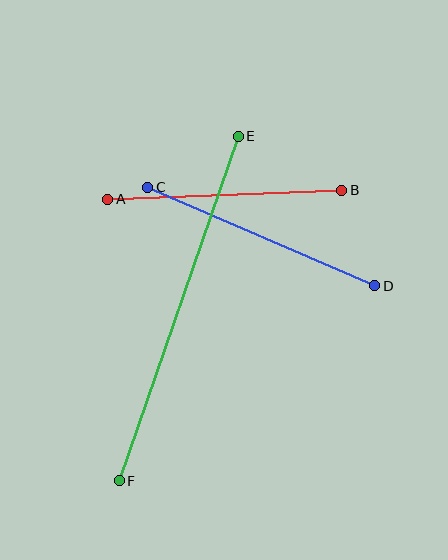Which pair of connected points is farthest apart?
Points E and F are farthest apart.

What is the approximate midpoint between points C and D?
The midpoint is at approximately (261, 237) pixels.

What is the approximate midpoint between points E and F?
The midpoint is at approximately (179, 308) pixels.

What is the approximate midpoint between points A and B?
The midpoint is at approximately (225, 195) pixels.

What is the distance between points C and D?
The distance is approximately 248 pixels.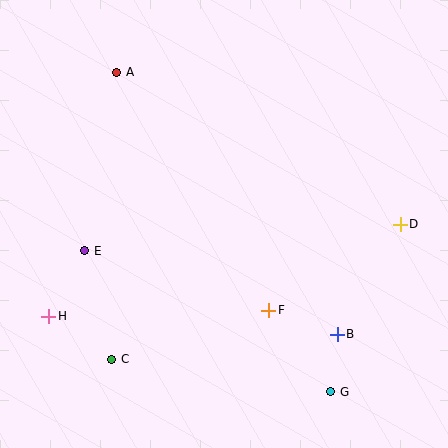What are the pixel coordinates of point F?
Point F is at (269, 310).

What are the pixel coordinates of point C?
Point C is at (112, 359).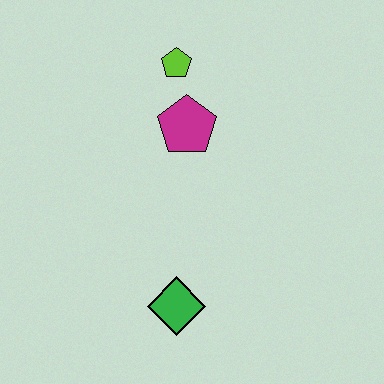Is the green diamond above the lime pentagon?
No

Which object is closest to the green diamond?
The magenta pentagon is closest to the green diamond.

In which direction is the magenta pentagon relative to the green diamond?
The magenta pentagon is above the green diamond.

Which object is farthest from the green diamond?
The lime pentagon is farthest from the green diamond.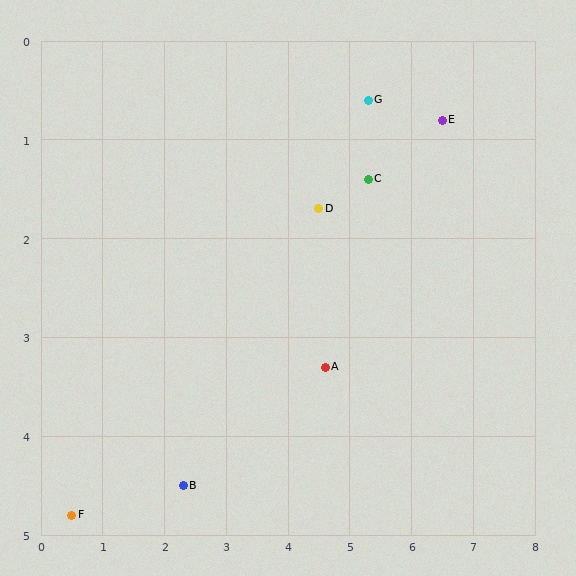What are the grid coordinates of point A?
Point A is at approximately (4.6, 3.3).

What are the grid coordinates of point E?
Point E is at approximately (6.5, 0.8).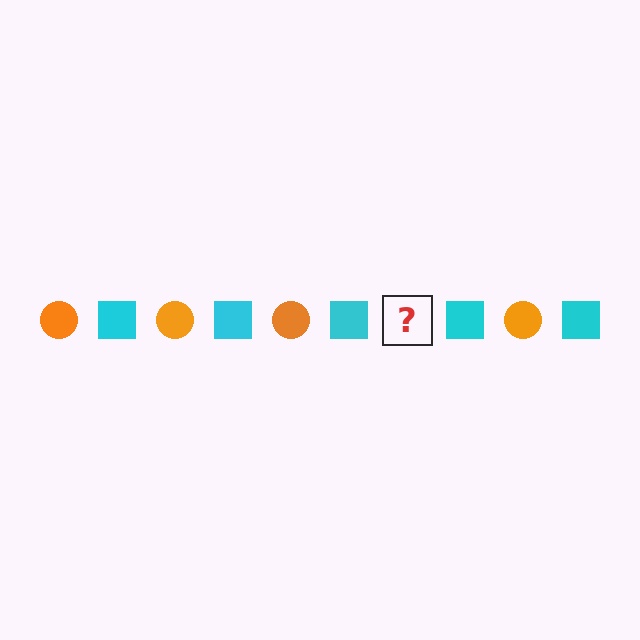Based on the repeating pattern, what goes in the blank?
The blank should be an orange circle.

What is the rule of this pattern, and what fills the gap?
The rule is that the pattern alternates between orange circle and cyan square. The gap should be filled with an orange circle.